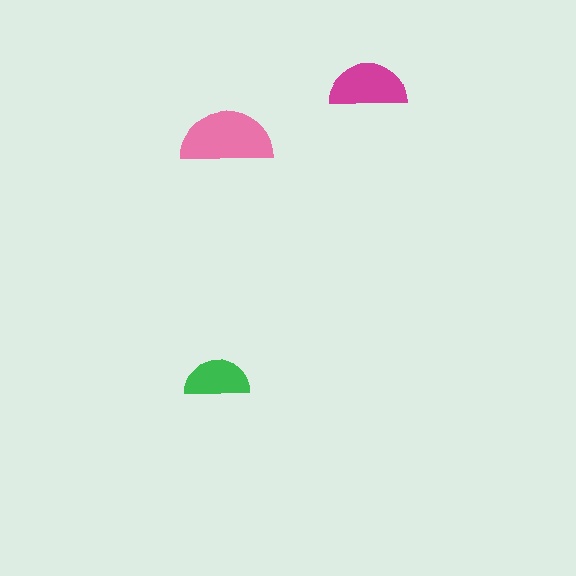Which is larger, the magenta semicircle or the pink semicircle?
The pink one.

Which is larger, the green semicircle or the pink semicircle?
The pink one.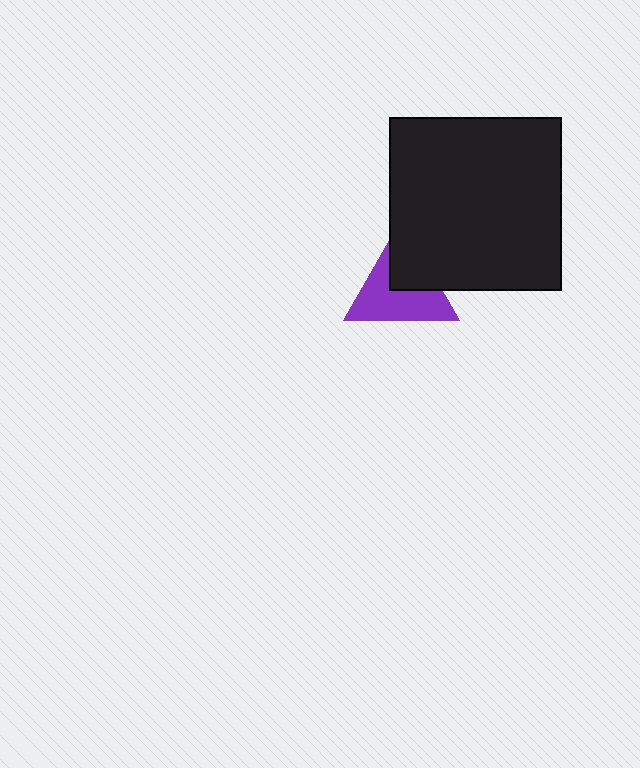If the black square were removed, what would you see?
You would see the complete purple triangle.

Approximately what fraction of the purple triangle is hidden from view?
Roughly 37% of the purple triangle is hidden behind the black square.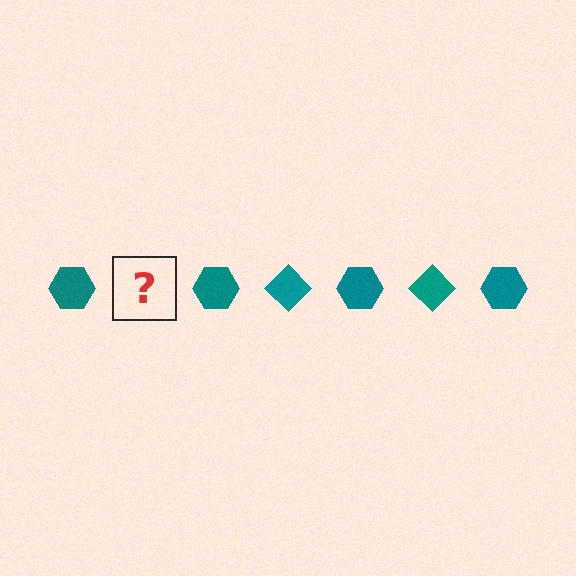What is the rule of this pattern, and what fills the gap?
The rule is that the pattern cycles through hexagon, diamond shapes in teal. The gap should be filled with a teal diamond.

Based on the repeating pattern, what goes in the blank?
The blank should be a teal diamond.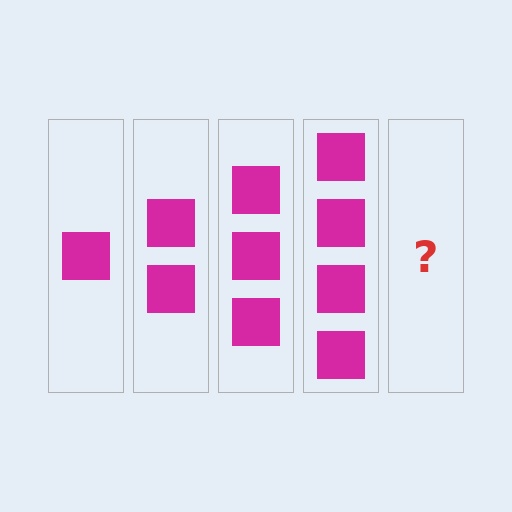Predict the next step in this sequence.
The next step is 5 squares.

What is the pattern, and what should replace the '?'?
The pattern is that each step adds one more square. The '?' should be 5 squares.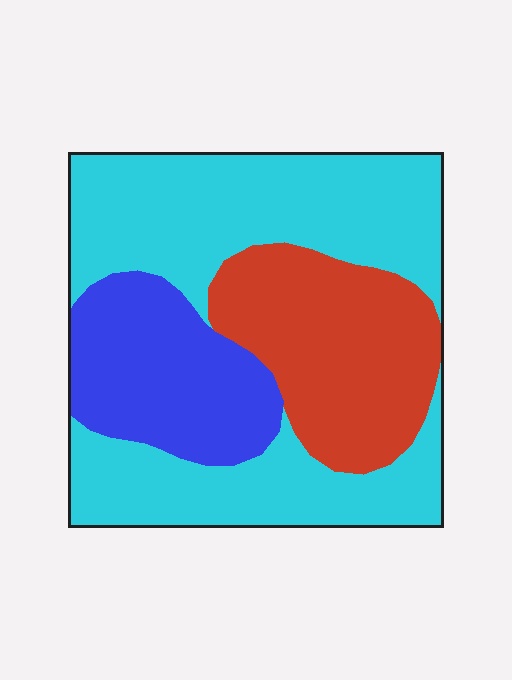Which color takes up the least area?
Blue, at roughly 20%.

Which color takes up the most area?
Cyan, at roughly 55%.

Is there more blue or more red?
Red.